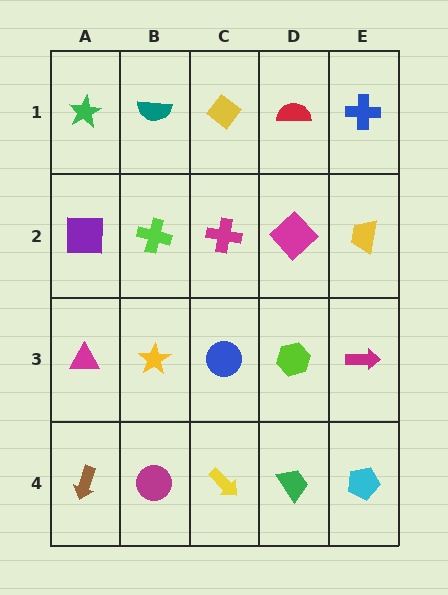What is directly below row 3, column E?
A cyan pentagon.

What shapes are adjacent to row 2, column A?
A green star (row 1, column A), a magenta triangle (row 3, column A), a lime cross (row 2, column B).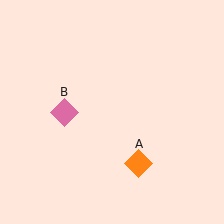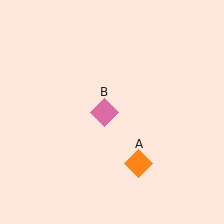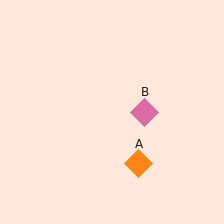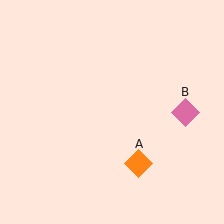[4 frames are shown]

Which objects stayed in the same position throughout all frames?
Orange diamond (object A) remained stationary.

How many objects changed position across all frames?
1 object changed position: pink diamond (object B).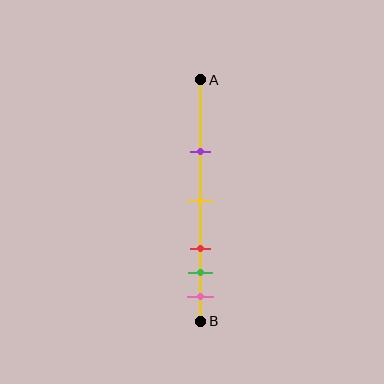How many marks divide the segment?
There are 5 marks dividing the segment.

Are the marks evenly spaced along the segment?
No, the marks are not evenly spaced.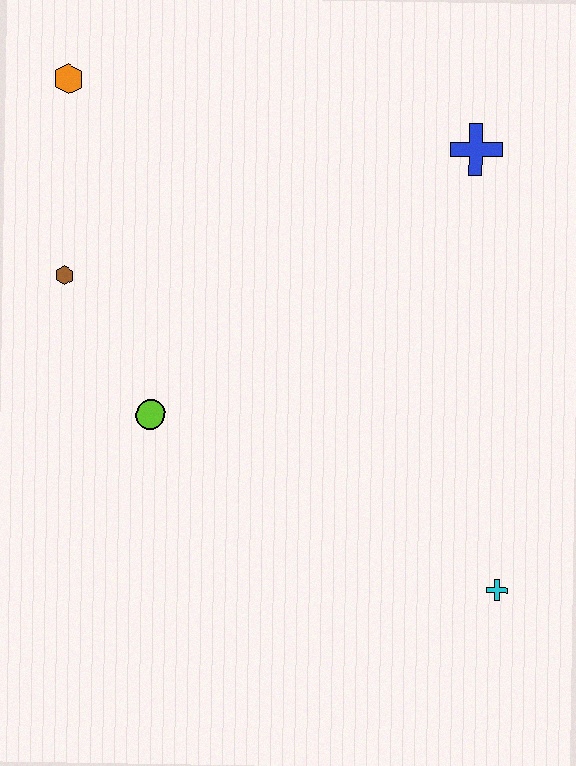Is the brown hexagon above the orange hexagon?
No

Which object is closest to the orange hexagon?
The brown hexagon is closest to the orange hexagon.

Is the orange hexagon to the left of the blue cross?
Yes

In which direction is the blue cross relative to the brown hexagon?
The blue cross is to the right of the brown hexagon.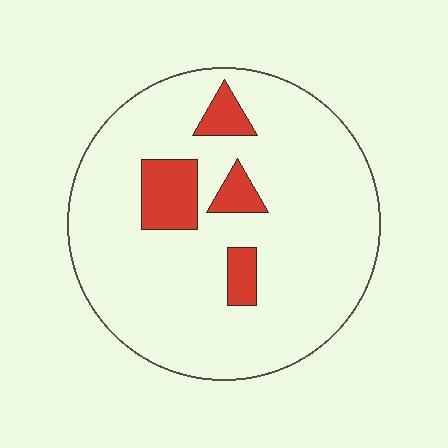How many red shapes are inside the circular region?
4.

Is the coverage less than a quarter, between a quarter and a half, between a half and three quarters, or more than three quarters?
Less than a quarter.